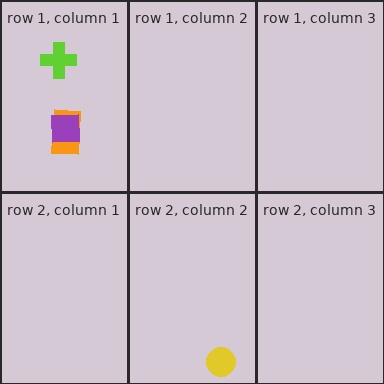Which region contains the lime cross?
The row 1, column 1 region.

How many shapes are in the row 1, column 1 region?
3.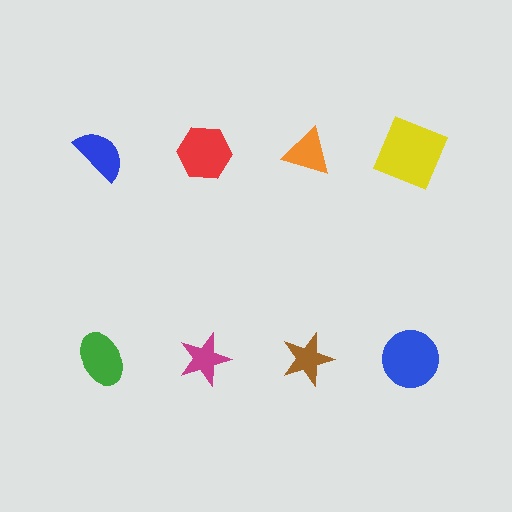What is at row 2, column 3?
A brown star.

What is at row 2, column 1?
A green ellipse.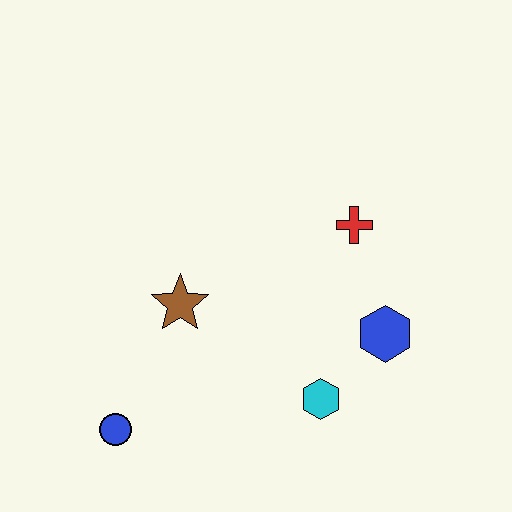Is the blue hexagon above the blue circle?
Yes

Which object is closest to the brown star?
The blue circle is closest to the brown star.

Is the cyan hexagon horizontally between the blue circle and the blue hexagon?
Yes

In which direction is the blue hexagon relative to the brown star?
The blue hexagon is to the right of the brown star.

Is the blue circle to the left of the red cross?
Yes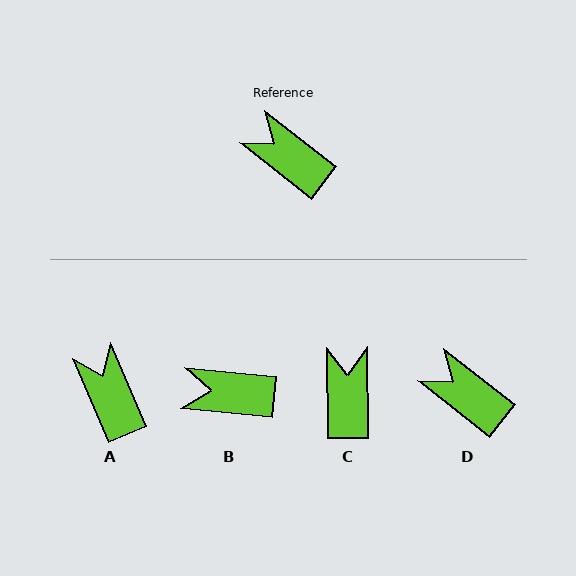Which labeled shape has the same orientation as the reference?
D.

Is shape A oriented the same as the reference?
No, it is off by about 29 degrees.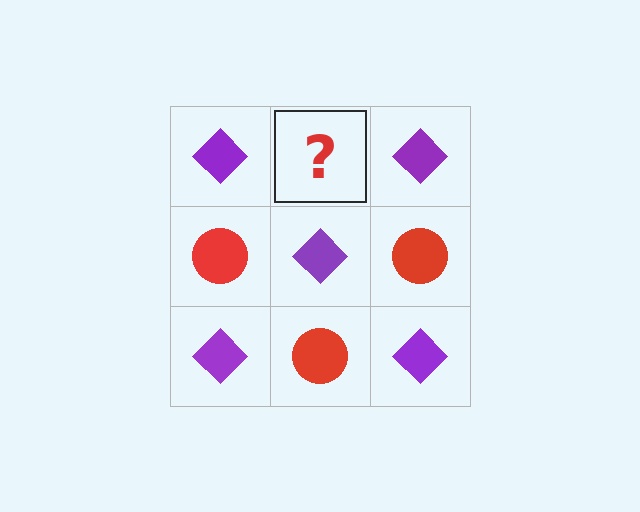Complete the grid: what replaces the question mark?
The question mark should be replaced with a red circle.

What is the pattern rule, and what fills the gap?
The rule is that it alternates purple diamond and red circle in a checkerboard pattern. The gap should be filled with a red circle.